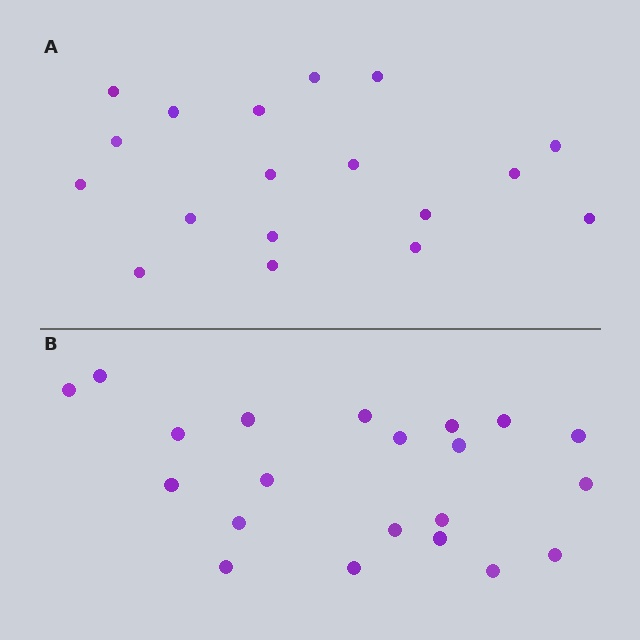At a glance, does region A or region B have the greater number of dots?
Region B (the bottom region) has more dots.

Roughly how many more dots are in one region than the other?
Region B has just a few more — roughly 2 or 3 more dots than region A.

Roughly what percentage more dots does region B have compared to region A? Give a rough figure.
About 15% more.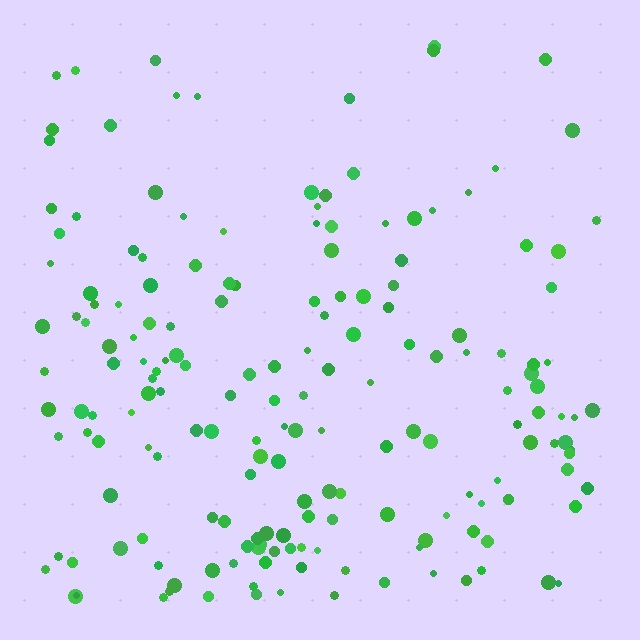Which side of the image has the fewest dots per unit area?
The top.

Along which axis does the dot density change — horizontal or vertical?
Vertical.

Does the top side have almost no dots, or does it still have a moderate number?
Still a moderate number, just noticeably fewer than the bottom.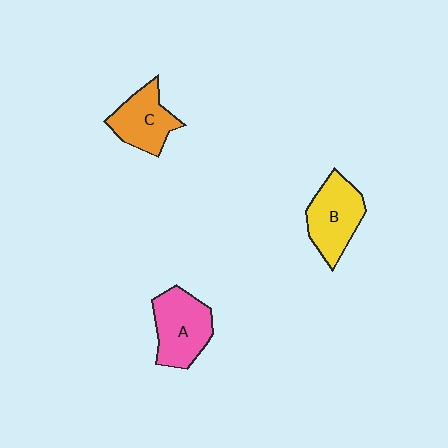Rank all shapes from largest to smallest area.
From largest to smallest: A (pink), B (yellow), C (orange).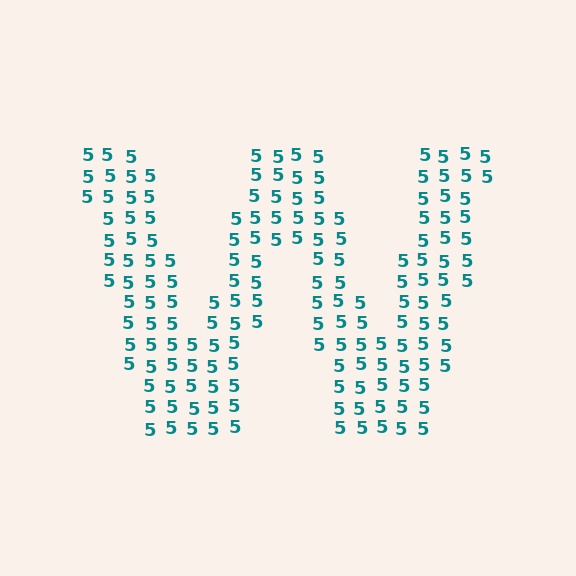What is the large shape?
The large shape is the letter W.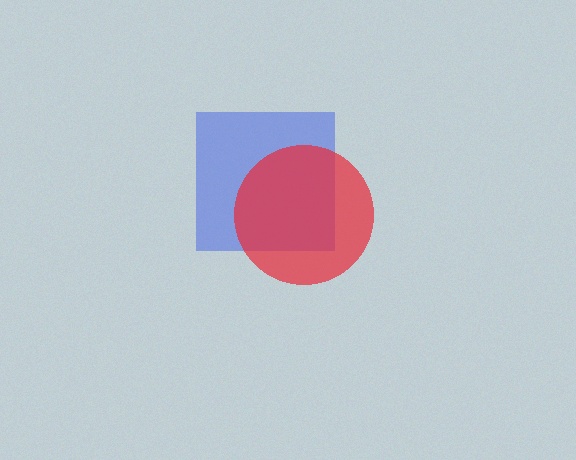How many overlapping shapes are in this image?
There are 2 overlapping shapes in the image.